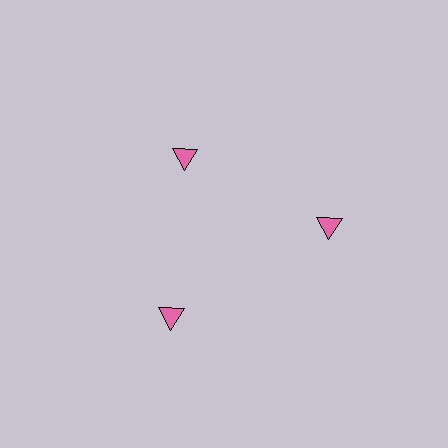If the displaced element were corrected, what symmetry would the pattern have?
It would have 3-fold rotational symmetry — the pattern would map onto itself every 120 degrees.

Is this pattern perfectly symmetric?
No. The 3 pink triangles are arranged in a ring, but one element near the 11 o'clock position is pulled inward toward the center, breaking the 3-fold rotational symmetry.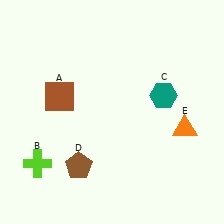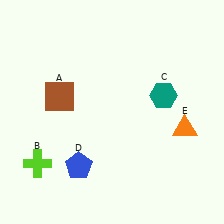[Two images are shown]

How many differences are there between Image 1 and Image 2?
There is 1 difference between the two images.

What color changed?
The pentagon (D) changed from brown in Image 1 to blue in Image 2.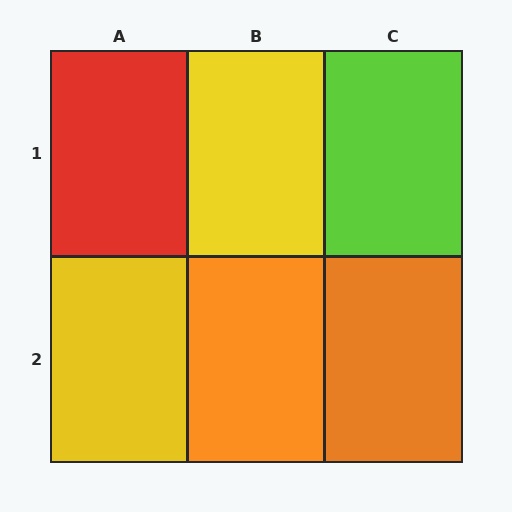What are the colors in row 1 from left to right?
Red, yellow, lime.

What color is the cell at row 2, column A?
Yellow.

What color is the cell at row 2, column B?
Orange.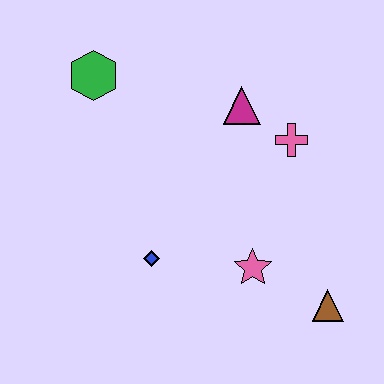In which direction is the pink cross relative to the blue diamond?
The pink cross is to the right of the blue diamond.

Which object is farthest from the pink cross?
The green hexagon is farthest from the pink cross.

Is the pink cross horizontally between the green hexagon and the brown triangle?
Yes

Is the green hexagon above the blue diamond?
Yes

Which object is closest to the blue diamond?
The pink star is closest to the blue diamond.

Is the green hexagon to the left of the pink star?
Yes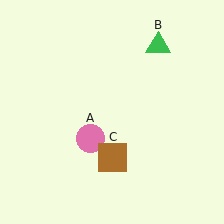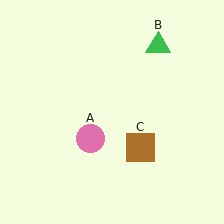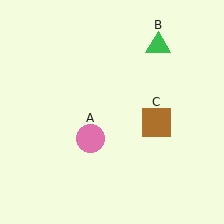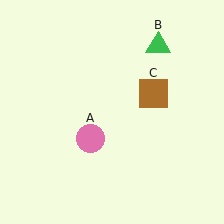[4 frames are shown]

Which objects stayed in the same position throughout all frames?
Pink circle (object A) and green triangle (object B) remained stationary.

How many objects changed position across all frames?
1 object changed position: brown square (object C).